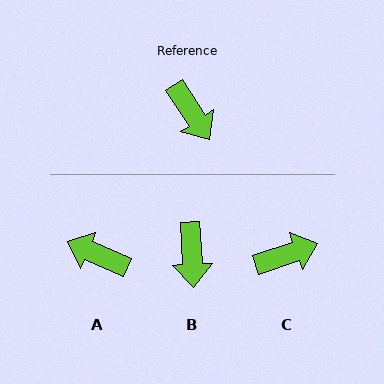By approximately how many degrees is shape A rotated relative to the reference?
Approximately 146 degrees clockwise.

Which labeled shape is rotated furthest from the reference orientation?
A, about 146 degrees away.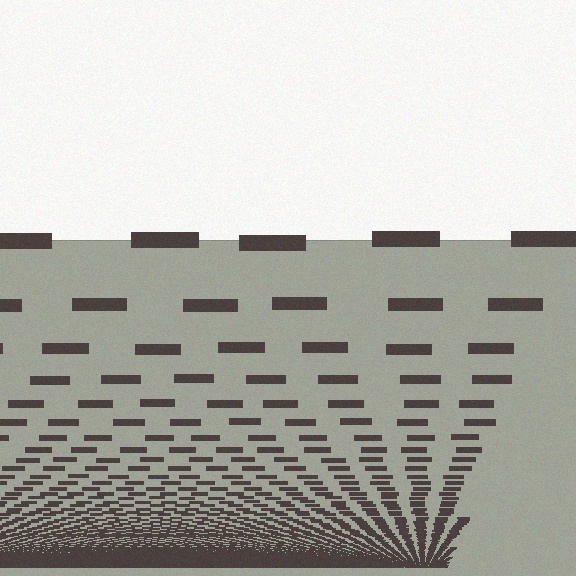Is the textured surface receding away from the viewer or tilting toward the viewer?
The surface appears to tilt toward the viewer. Texture elements get larger and sparser toward the top.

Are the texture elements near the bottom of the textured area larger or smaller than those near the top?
Smaller. The gradient is inverted — elements near the bottom are smaller and denser.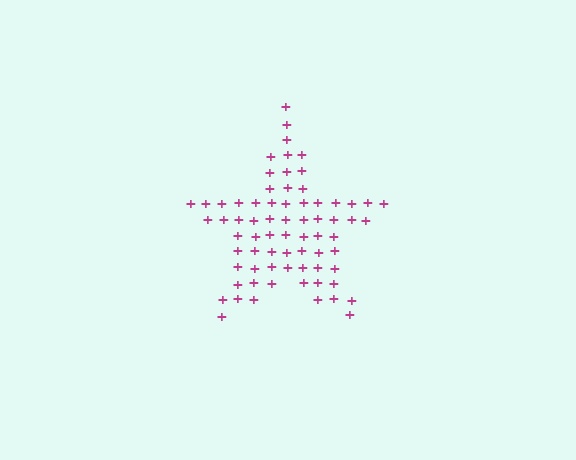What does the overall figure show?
The overall figure shows a star.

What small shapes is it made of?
It is made of small plus signs.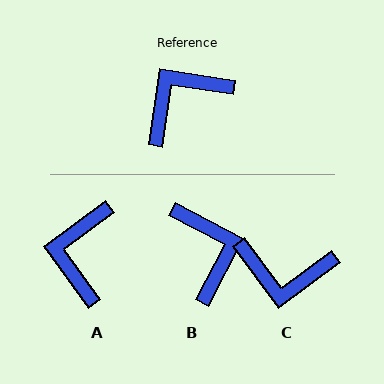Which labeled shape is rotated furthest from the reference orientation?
C, about 135 degrees away.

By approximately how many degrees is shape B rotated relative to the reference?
Approximately 109 degrees clockwise.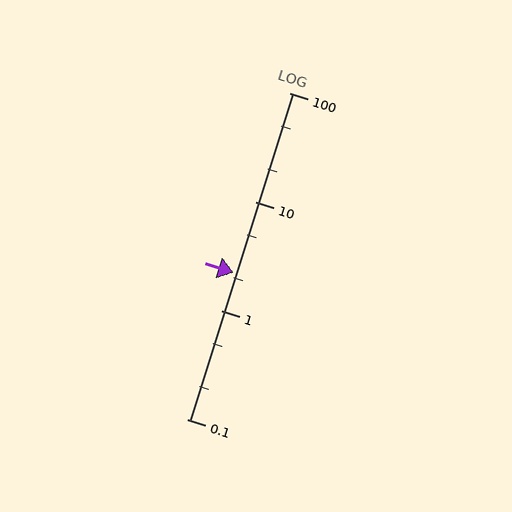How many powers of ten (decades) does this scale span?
The scale spans 3 decades, from 0.1 to 100.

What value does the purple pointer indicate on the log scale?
The pointer indicates approximately 2.2.